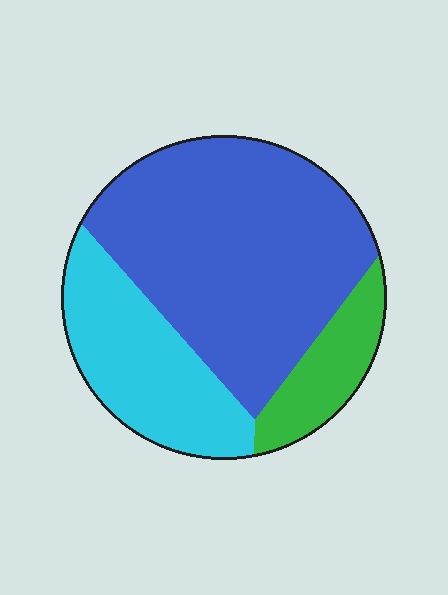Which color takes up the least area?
Green, at roughly 15%.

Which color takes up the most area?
Blue, at roughly 60%.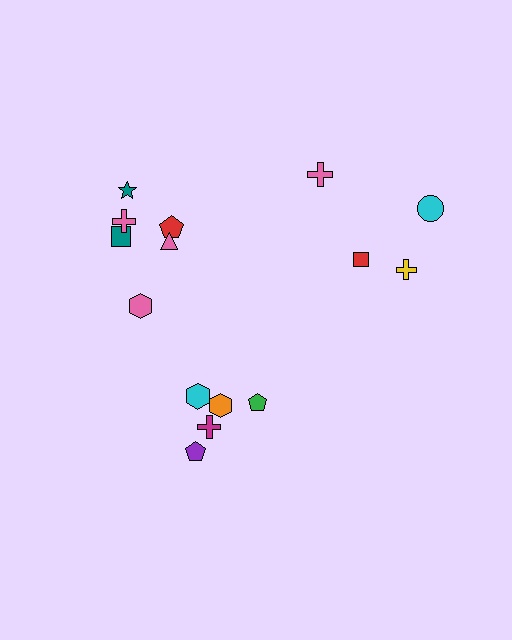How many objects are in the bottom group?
There are 5 objects.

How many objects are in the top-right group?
There are 4 objects.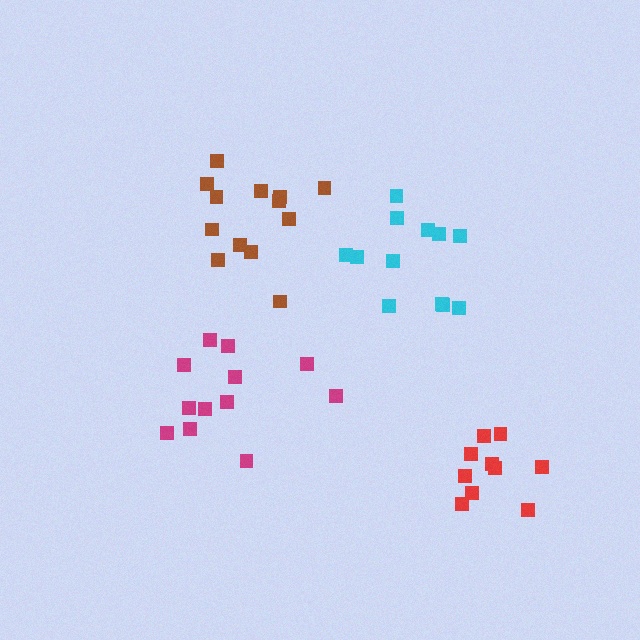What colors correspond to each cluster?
The clusters are colored: magenta, cyan, brown, red.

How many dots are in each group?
Group 1: 12 dots, Group 2: 12 dots, Group 3: 13 dots, Group 4: 10 dots (47 total).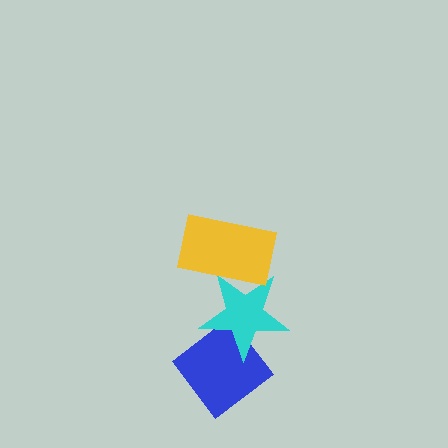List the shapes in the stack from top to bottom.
From top to bottom: the yellow rectangle, the cyan star, the blue diamond.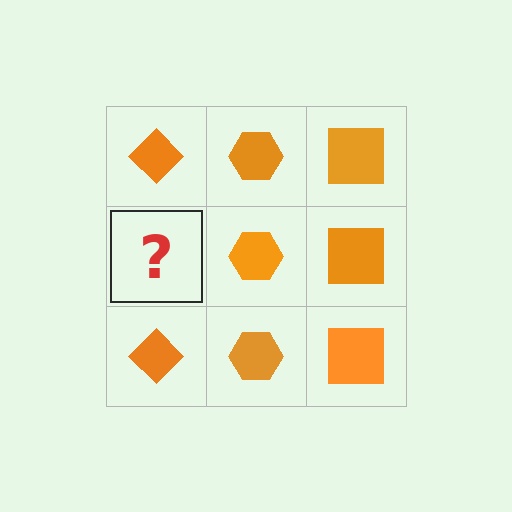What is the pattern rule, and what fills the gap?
The rule is that each column has a consistent shape. The gap should be filled with an orange diamond.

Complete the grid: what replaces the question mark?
The question mark should be replaced with an orange diamond.